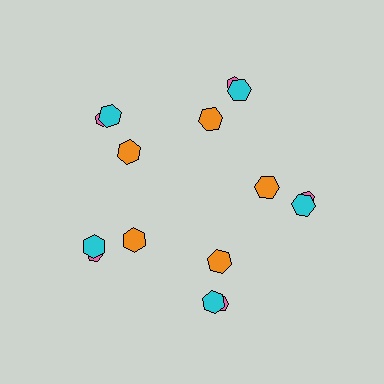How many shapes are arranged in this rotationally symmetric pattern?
There are 15 shapes, arranged in 5 groups of 3.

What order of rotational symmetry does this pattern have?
This pattern has 5-fold rotational symmetry.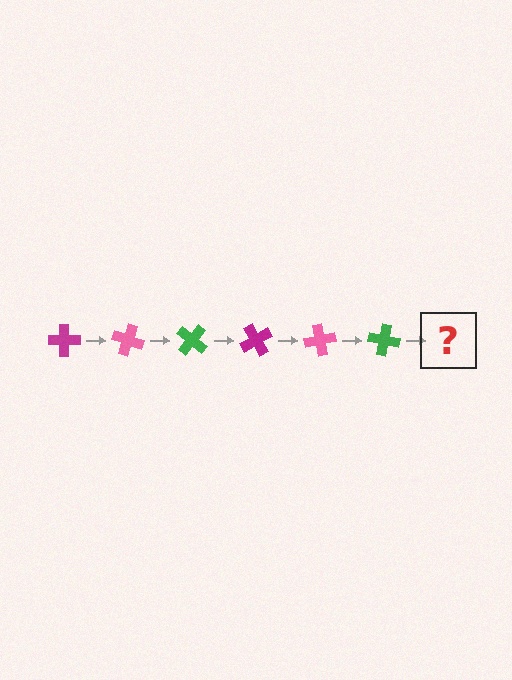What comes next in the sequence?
The next element should be a magenta cross, rotated 120 degrees from the start.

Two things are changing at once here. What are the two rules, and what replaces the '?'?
The two rules are that it rotates 20 degrees each step and the color cycles through magenta, pink, and green. The '?' should be a magenta cross, rotated 120 degrees from the start.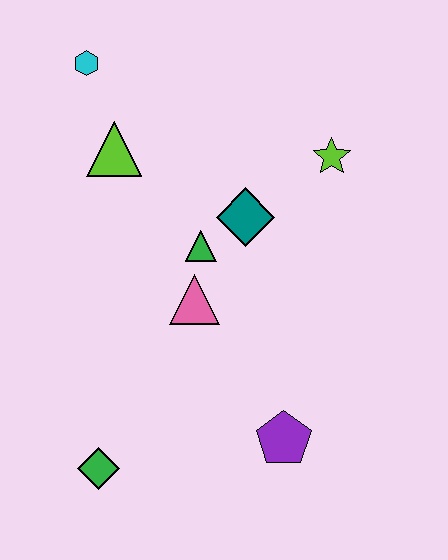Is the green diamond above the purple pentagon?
No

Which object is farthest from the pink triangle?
The cyan hexagon is farthest from the pink triangle.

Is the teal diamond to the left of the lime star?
Yes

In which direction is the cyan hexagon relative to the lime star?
The cyan hexagon is to the left of the lime star.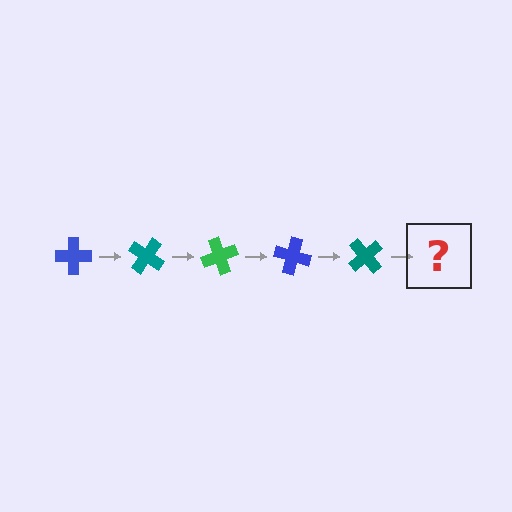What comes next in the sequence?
The next element should be a green cross, rotated 175 degrees from the start.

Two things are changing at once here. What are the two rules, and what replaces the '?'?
The two rules are that it rotates 35 degrees each step and the color cycles through blue, teal, and green. The '?' should be a green cross, rotated 175 degrees from the start.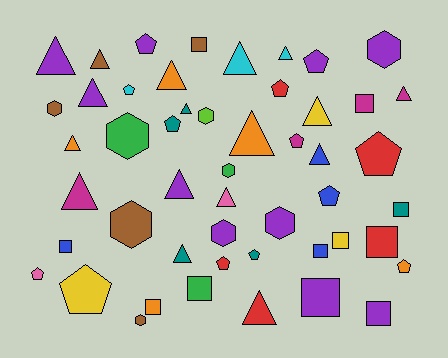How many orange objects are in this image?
There are 5 orange objects.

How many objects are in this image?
There are 50 objects.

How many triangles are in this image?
There are 17 triangles.